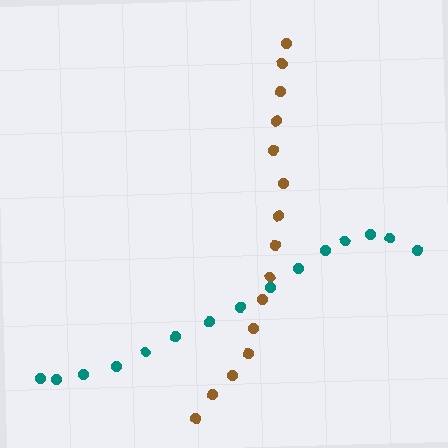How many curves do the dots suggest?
There are 2 distinct paths.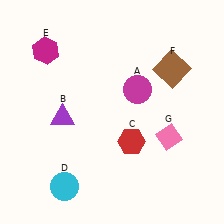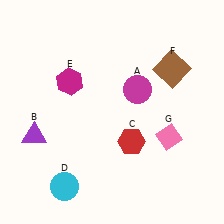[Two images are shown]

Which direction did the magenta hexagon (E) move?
The magenta hexagon (E) moved down.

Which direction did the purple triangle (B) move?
The purple triangle (B) moved left.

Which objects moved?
The objects that moved are: the purple triangle (B), the magenta hexagon (E).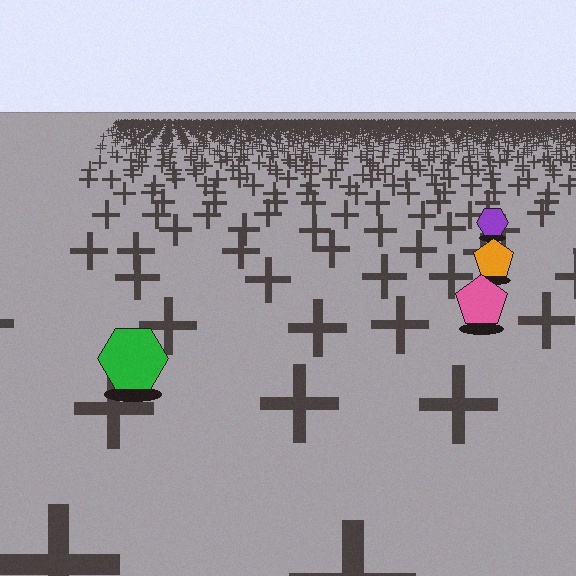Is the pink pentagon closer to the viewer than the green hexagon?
No. The green hexagon is closer — you can tell from the texture gradient: the ground texture is coarser near it.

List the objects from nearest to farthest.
From nearest to farthest: the green hexagon, the pink pentagon, the orange pentagon, the purple hexagon.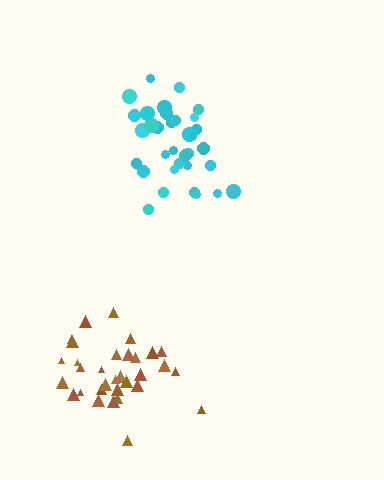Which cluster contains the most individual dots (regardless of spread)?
Cyan (35).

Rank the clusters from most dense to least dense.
cyan, brown.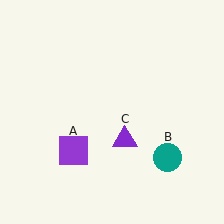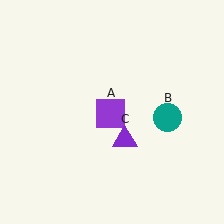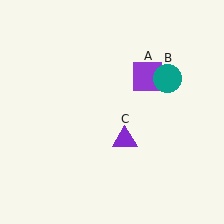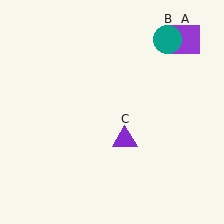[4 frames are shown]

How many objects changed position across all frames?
2 objects changed position: purple square (object A), teal circle (object B).